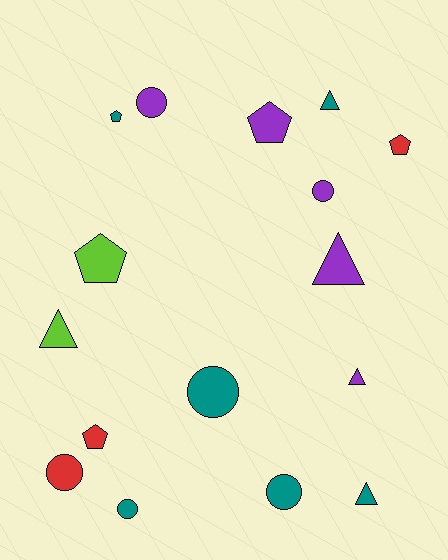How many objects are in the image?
There are 16 objects.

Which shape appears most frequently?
Circle, with 6 objects.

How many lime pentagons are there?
There is 1 lime pentagon.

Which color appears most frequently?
Teal, with 6 objects.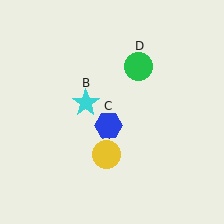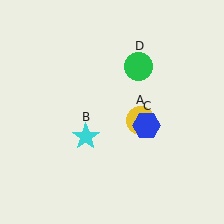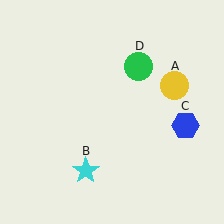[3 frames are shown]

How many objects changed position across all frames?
3 objects changed position: yellow circle (object A), cyan star (object B), blue hexagon (object C).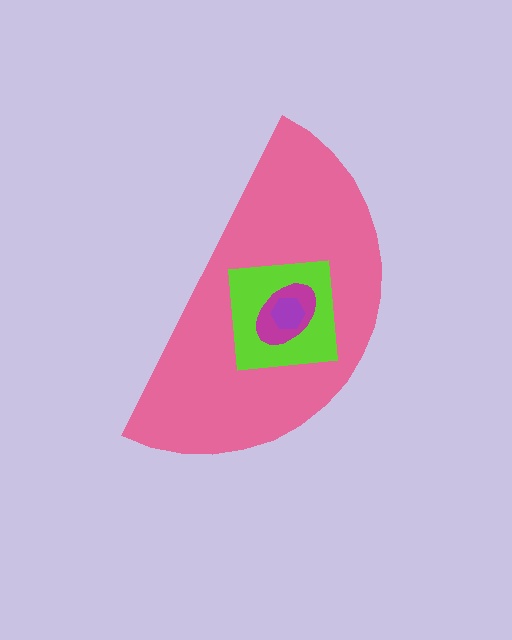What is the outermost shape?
The pink semicircle.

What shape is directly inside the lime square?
The magenta ellipse.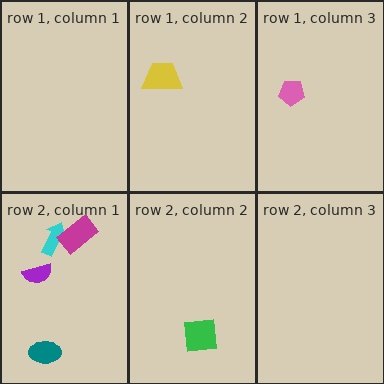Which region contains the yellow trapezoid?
The row 1, column 2 region.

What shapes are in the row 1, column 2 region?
The yellow trapezoid.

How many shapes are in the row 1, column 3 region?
1.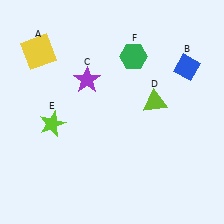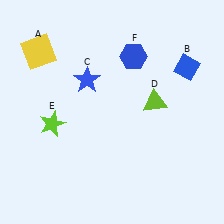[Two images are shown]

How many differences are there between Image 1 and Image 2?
There are 2 differences between the two images.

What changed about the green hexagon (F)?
In Image 1, F is green. In Image 2, it changed to blue.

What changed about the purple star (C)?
In Image 1, C is purple. In Image 2, it changed to blue.